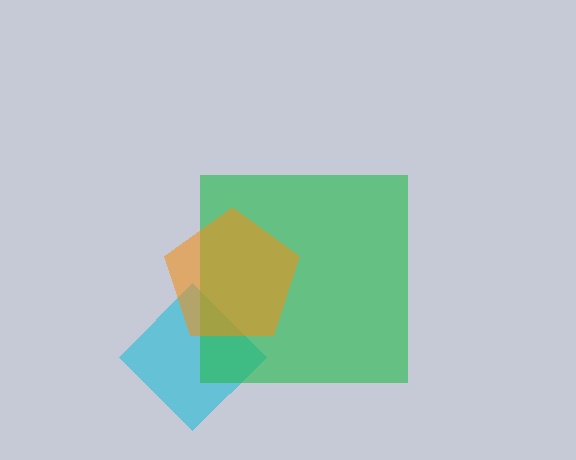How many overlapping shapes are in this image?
There are 3 overlapping shapes in the image.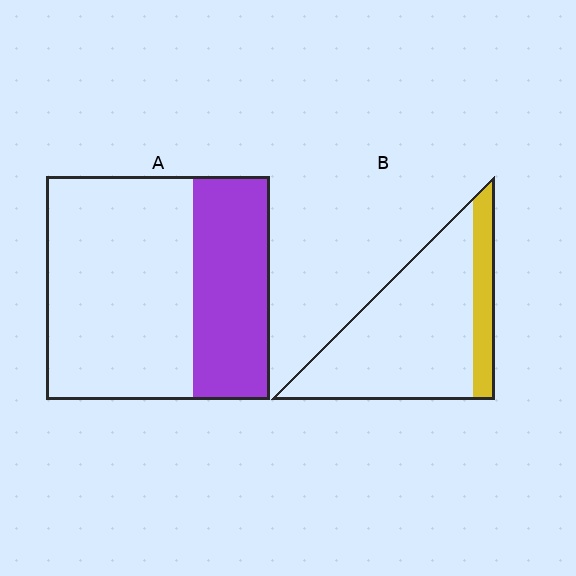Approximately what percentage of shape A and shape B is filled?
A is approximately 35% and B is approximately 20%.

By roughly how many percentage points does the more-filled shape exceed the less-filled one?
By roughly 15 percentage points (A over B).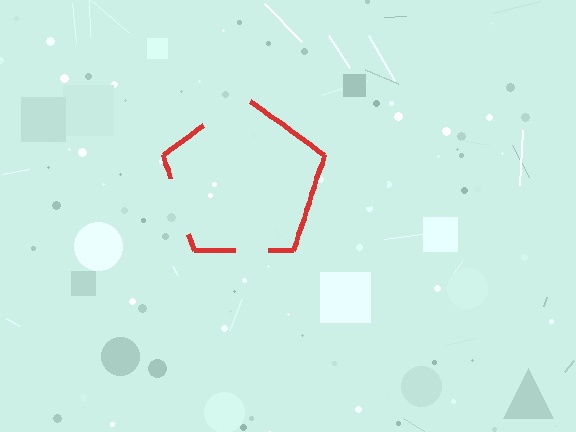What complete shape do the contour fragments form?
The contour fragments form a pentagon.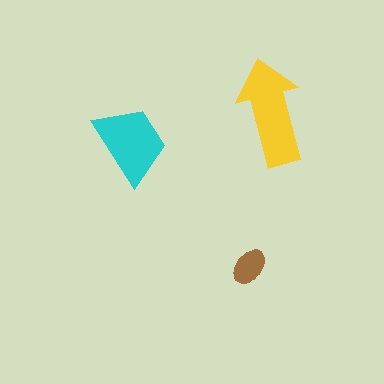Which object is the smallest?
The brown ellipse.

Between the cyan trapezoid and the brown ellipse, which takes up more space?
The cyan trapezoid.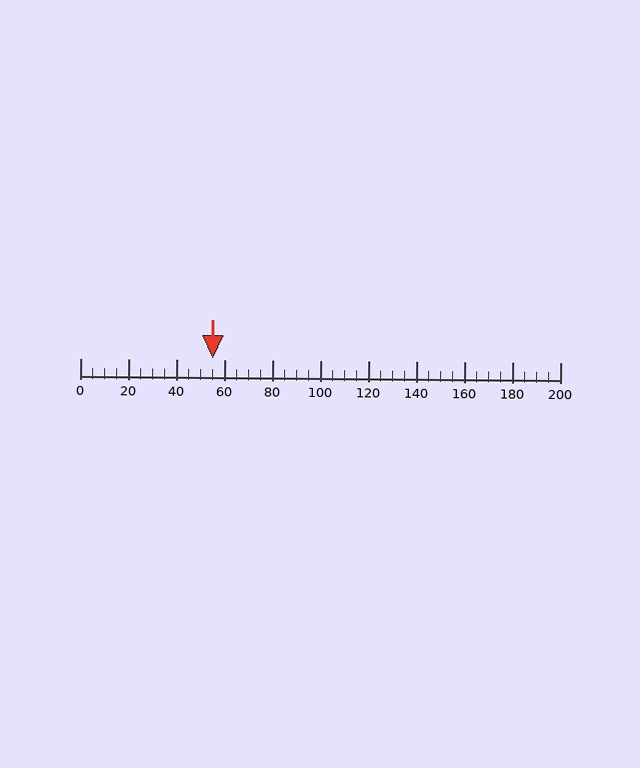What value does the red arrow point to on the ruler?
The red arrow points to approximately 55.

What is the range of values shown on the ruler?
The ruler shows values from 0 to 200.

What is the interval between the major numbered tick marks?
The major tick marks are spaced 20 units apart.